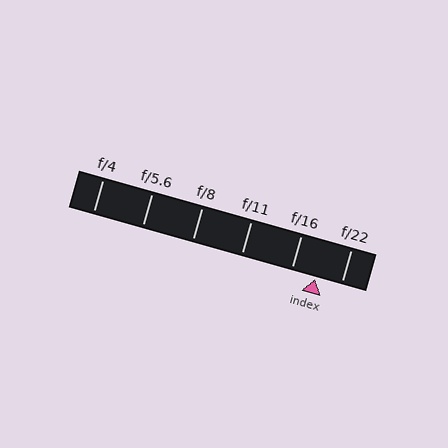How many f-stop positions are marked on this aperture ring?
There are 6 f-stop positions marked.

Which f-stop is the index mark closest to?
The index mark is closest to f/16.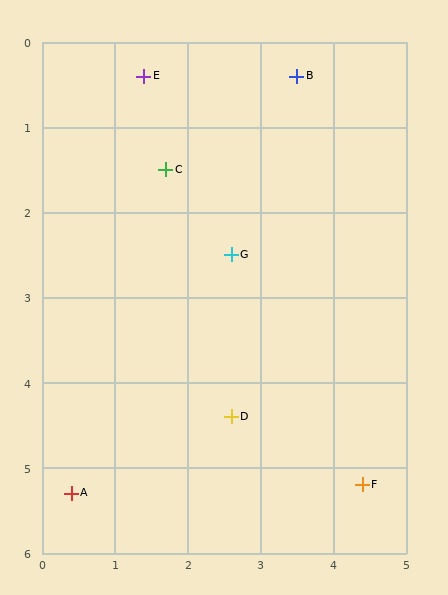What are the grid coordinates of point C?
Point C is at approximately (1.7, 1.5).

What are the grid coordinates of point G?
Point G is at approximately (2.6, 2.5).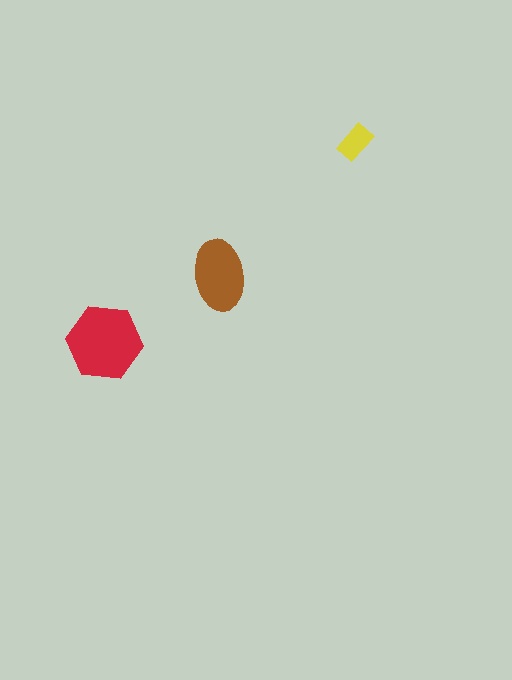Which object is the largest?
The red hexagon.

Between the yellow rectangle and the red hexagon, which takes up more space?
The red hexagon.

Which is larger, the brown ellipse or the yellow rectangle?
The brown ellipse.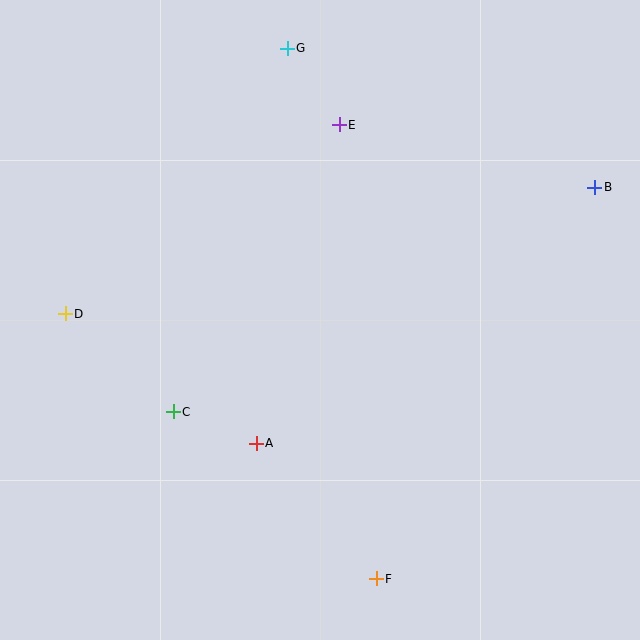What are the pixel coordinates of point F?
Point F is at (376, 579).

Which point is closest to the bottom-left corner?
Point C is closest to the bottom-left corner.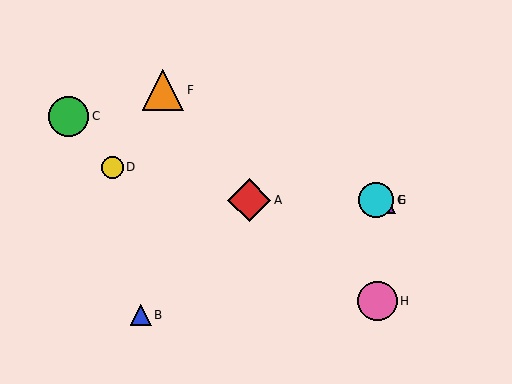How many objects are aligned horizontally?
3 objects (A, E, G) are aligned horizontally.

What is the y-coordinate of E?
Object E is at y≈200.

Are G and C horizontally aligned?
No, G is at y≈200 and C is at y≈116.